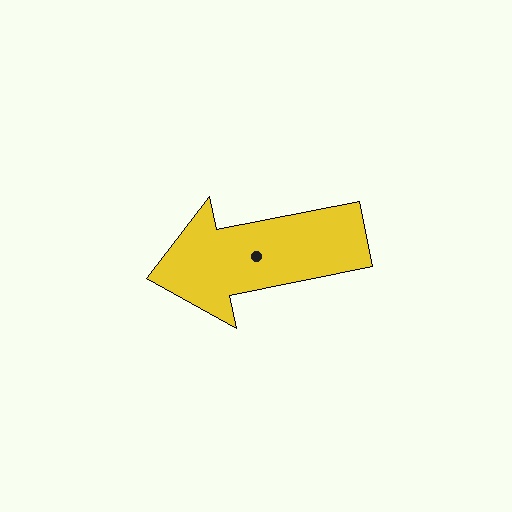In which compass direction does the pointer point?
West.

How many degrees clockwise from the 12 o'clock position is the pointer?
Approximately 259 degrees.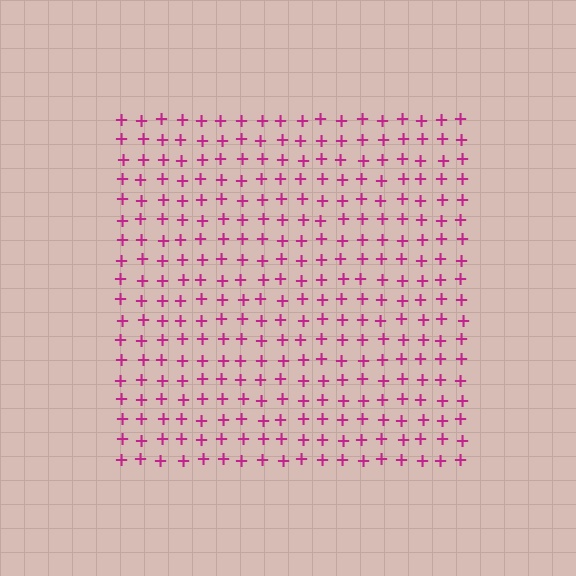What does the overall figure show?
The overall figure shows a square.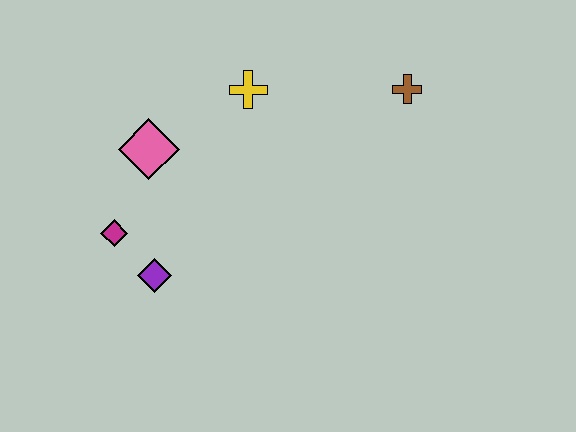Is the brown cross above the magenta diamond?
Yes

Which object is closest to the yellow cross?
The pink diamond is closest to the yellow cross.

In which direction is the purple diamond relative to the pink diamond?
The purple diamond is below the pink diamond.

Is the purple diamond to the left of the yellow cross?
Yes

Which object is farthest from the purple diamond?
The brown cross is farthest from the purple diamond.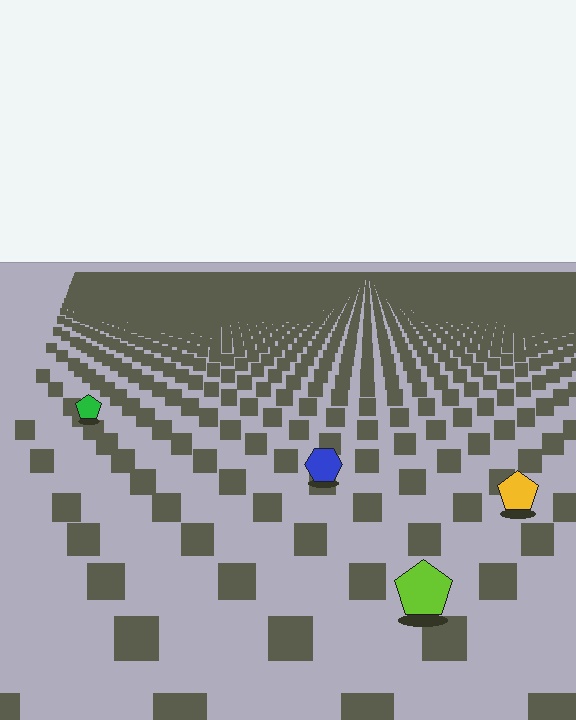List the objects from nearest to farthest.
From nearest to farthest: the lime pentagon, the yellow pentagon, the blue hexagon, the green pentagon.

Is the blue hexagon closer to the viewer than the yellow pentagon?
No. The yellow pentagon is closer — you can tell from the texture gradient: the ground texture is coarser near it.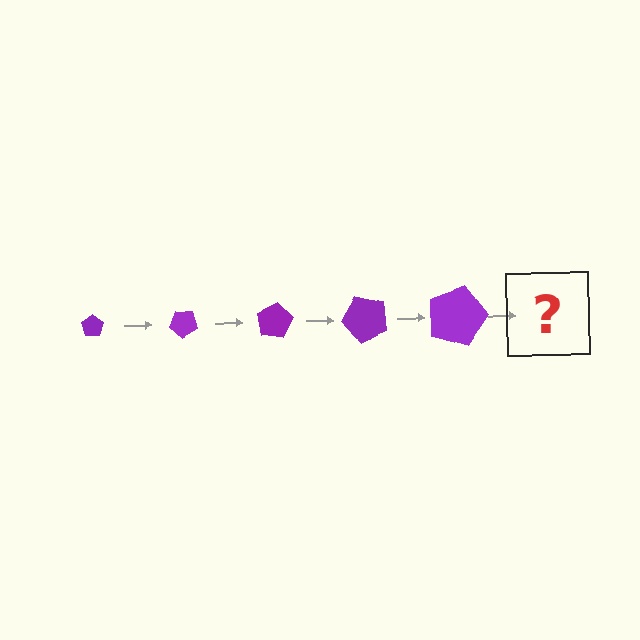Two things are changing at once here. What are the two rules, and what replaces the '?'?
The two rules are that the pentagon grows larger each step and it rotates 40 degrees each step. The '?' should be a pentagon, larger than the previous one and rotated 200 degrees from the start.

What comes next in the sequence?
The next element should be a pentagon, larger than the previous one and rotated 200 degrees from the start.